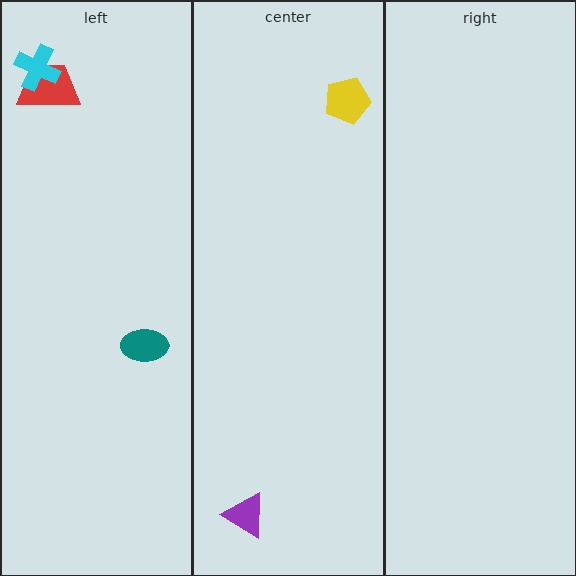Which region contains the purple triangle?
The center region.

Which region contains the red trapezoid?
The left region.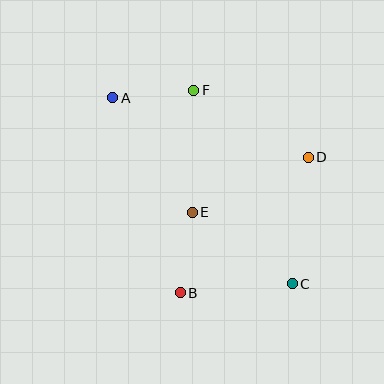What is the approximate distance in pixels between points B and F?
The distance between B and F is approximately 203 pixels.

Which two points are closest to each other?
Points A and F are closest to each other.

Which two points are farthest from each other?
Points A and C are farthest from each other.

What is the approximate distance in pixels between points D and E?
The distance between D and E is approximately 129 pixels.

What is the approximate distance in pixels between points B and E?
The distance between B and E is approximately 81 pixels.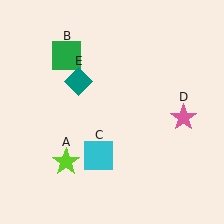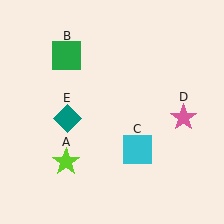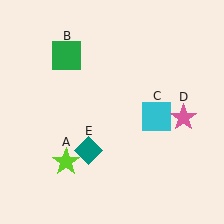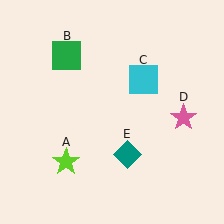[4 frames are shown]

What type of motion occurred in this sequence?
The cyan square (object C), teal diamond (object E) rotated counterclockwise around the center of the scene.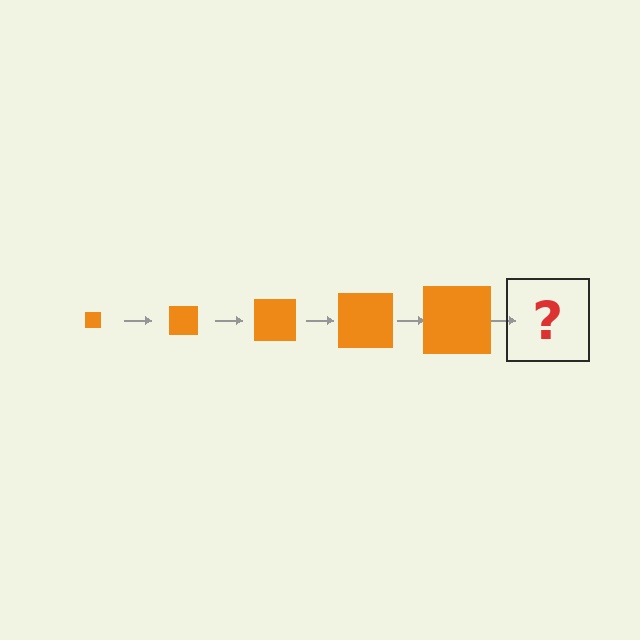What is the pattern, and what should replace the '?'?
The pattern is that the square gets progressively larger each step. The '?' should be an orange square, larger than the previous one.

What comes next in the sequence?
The next element should be an orange square, larger than the previous one.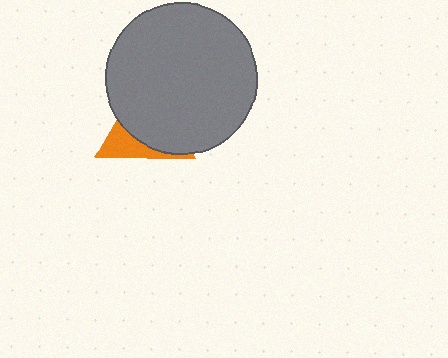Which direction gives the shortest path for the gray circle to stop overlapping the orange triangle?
Moving toward the upper-right gives the shortest separation.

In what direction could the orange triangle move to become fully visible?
The orange triangle could move toward the lower-left. That would shift it out from behind the gray circle entirely.